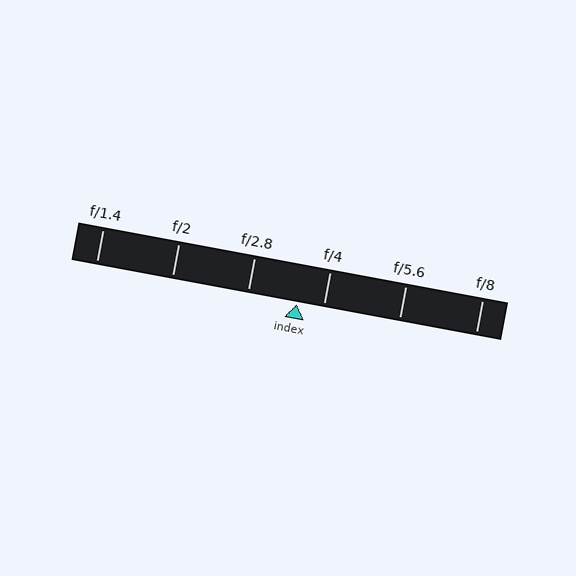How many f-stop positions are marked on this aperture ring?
There are 6 f-stop positions marked.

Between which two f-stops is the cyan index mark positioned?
The index mark is between f/2.8 and f/4.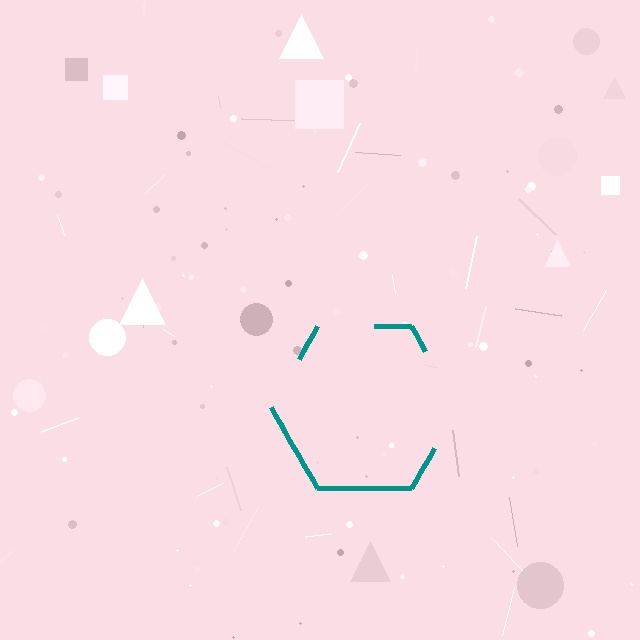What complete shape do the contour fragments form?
The contour fragments form a hexagon.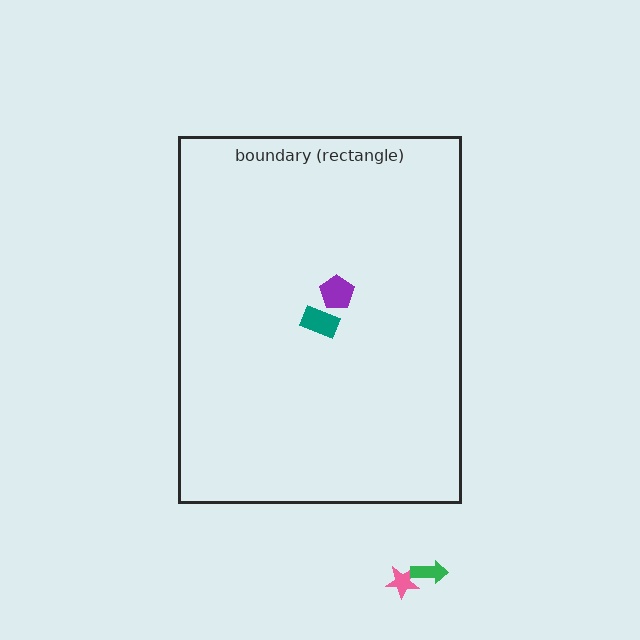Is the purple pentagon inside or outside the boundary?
Inside.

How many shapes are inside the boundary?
2 inside, 2 outside.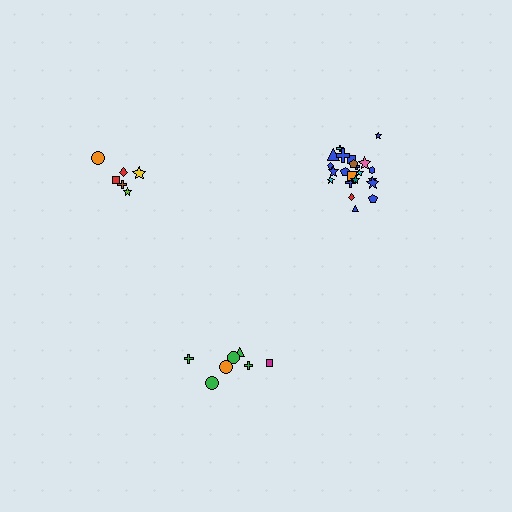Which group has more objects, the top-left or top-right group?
The top-right group.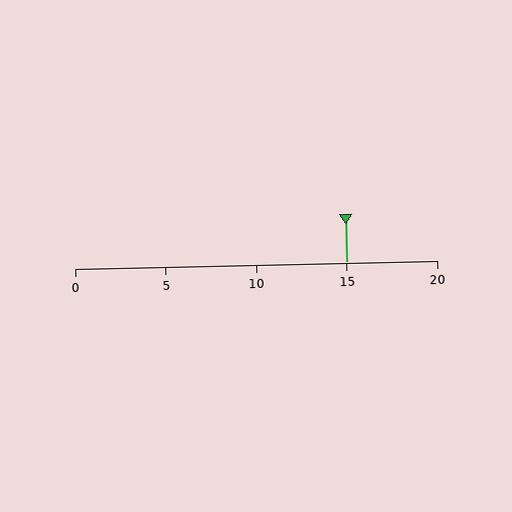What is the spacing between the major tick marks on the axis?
The major ticks are spaced 5 apart.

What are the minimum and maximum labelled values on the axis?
The axis runs from 0 to 20.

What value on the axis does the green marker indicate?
The marker indicates approximately 15.